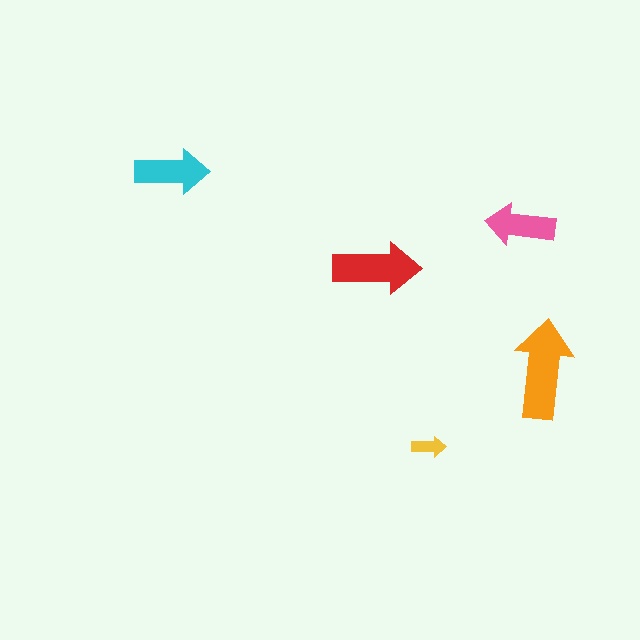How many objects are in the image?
There are 5 objects in the image.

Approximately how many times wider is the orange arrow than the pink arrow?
About 1.5 times wider.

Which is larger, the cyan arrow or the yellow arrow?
The cyan one.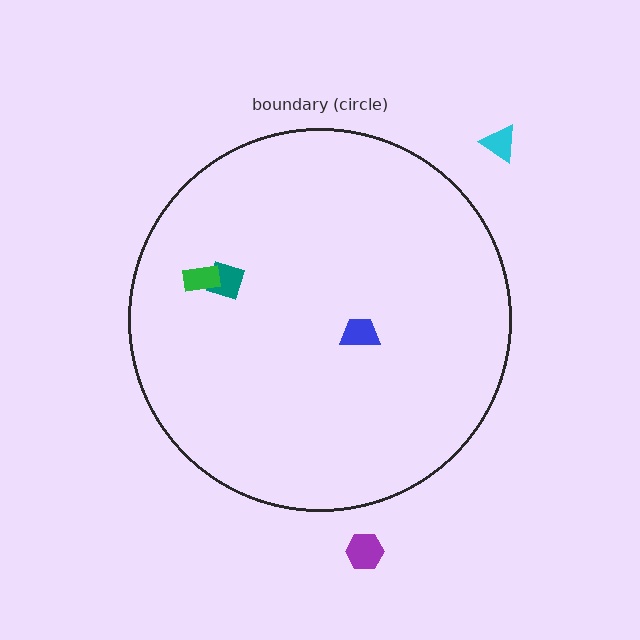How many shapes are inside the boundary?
3 inside, 2 outside.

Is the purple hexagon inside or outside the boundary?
Outside.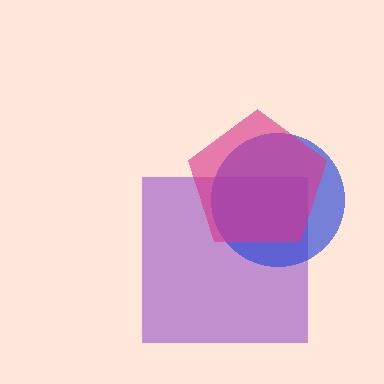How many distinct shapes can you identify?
There are 3 distinct shapes: a purple square, a blue circle, a magenta pentagon.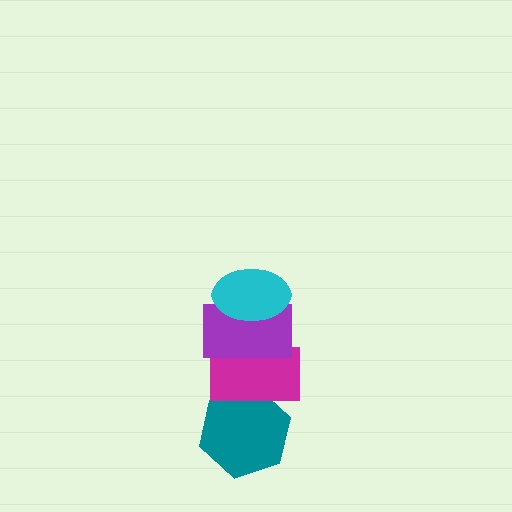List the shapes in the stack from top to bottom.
From top to bottom: the cyan ellipse, the purple rectangle, the magenta rectangle, the teal hexagon.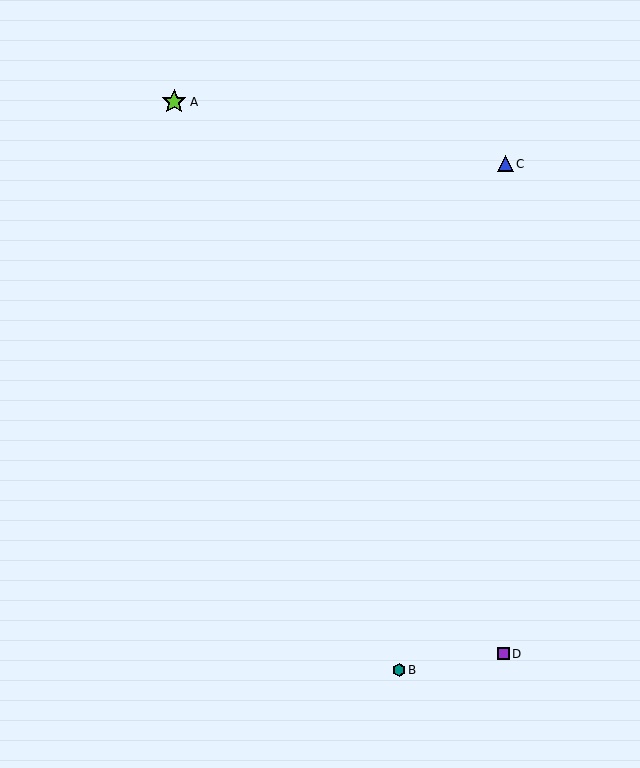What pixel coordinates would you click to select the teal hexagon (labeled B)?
Click at (399, 670) to select the teal hexagon B.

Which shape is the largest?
The lime star (labeled A) is the largest.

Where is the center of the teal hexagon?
The center of the teal hexagon is at (399, 670).